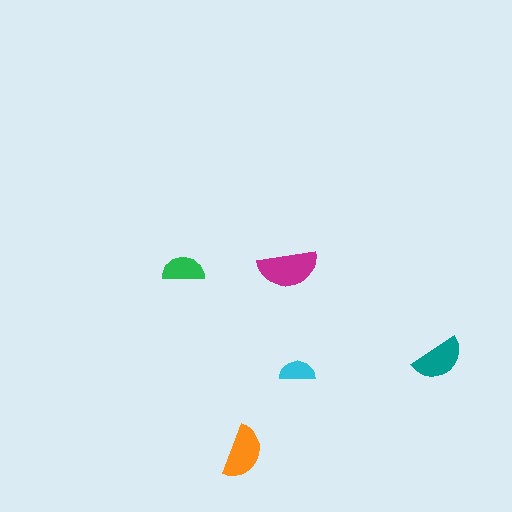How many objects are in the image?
There are 5 objects in the image.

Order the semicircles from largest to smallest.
the magenta one, the orange one, the teal one, the green one, the cyan one.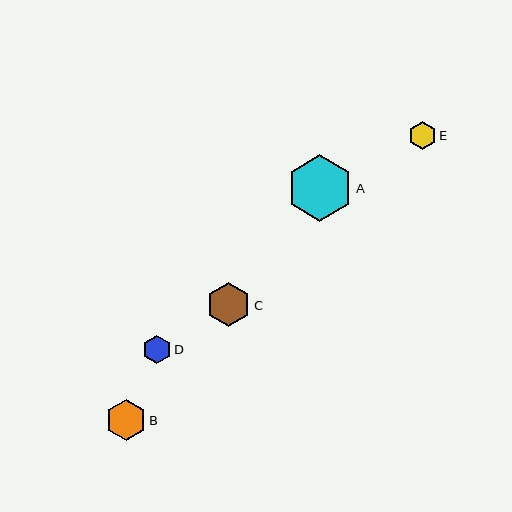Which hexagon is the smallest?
Hexagon E is the smallest with a size of approximately 28 pixels.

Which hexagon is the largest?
Hexagon A is the largest with a size of approximately 66 pixels.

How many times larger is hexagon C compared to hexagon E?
Hexagon C is approximately 1.6 times the size of hexagon E.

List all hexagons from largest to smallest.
From largest to smallest: A, C, B, D, E.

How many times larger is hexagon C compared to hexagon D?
Hexagon C is approximately 1.5 times the size of hexagon D.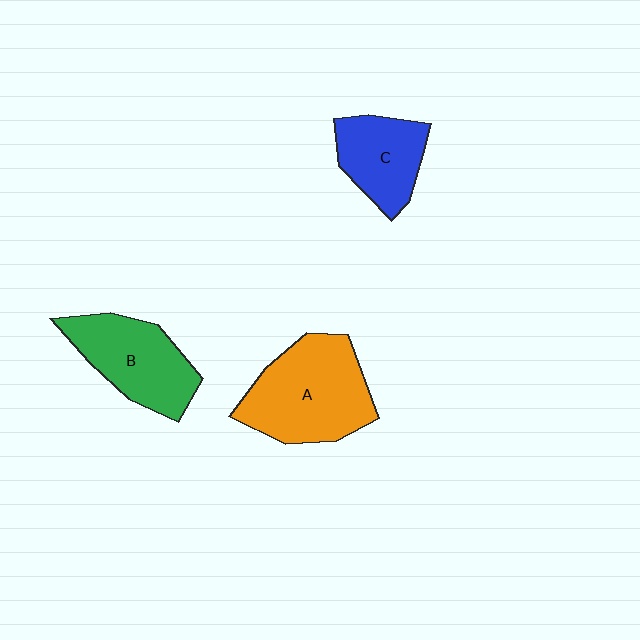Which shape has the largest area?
Shape A (orange).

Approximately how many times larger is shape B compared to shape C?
Approximately 1.3 times.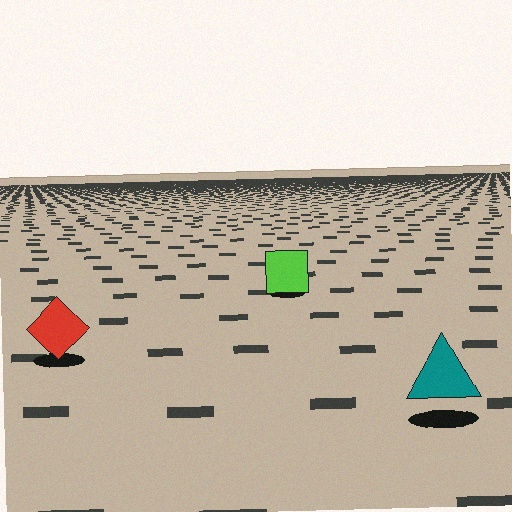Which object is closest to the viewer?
The teal triangle is closest. The texture marks near it are larger and more spread out.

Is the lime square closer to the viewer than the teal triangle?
No. The teal triangle is closer — you can tell from the texture gradient: the ground texture is coarser near it.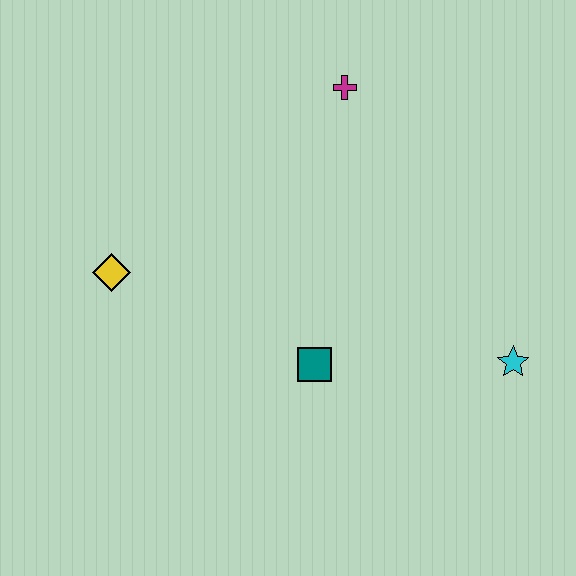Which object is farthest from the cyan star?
The yellow diamond is farthest from the cyan star.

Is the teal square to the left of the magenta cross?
Yes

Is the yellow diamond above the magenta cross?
No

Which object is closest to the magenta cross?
The teal square is closest to the magenta cross.